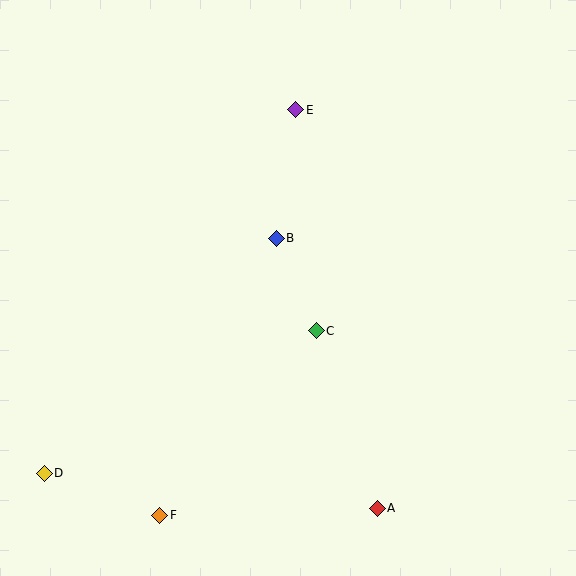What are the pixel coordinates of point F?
Point F is at (160, 515).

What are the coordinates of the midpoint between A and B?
The midpoint between A and B is at (327, 373).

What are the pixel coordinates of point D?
Point D is at (44, 473).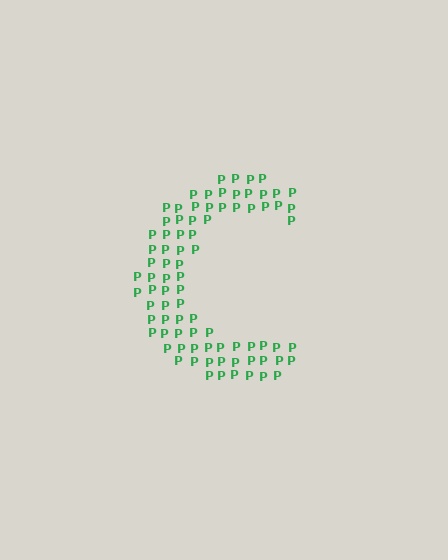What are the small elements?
The small elements are letter P's.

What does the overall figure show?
The overall figure shows the letter C.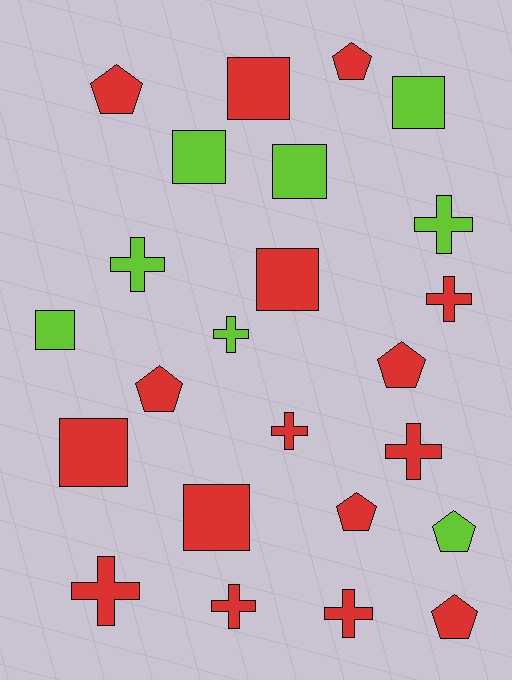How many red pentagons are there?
There are 6 red pentagons.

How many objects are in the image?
There are 24 objects.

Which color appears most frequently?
Red, with 16 objects.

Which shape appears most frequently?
Cross, with 9 objects.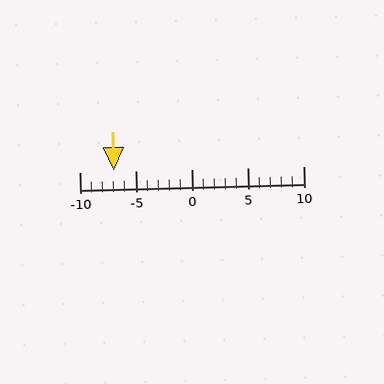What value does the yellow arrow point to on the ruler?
The yellow arrow points to approximately -7.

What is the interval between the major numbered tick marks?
The major tick marks are spaced 5 units apart.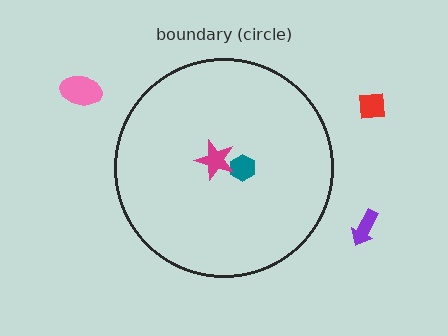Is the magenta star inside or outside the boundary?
Inside.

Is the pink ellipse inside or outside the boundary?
Outside.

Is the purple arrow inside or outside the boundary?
Outside.